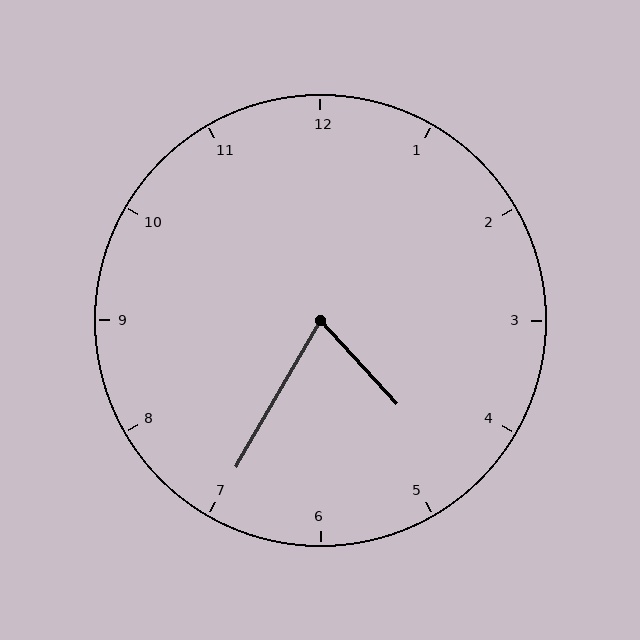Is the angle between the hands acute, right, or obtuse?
It is acute.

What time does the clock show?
4:35.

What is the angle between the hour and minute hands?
Approximately 72 degrees.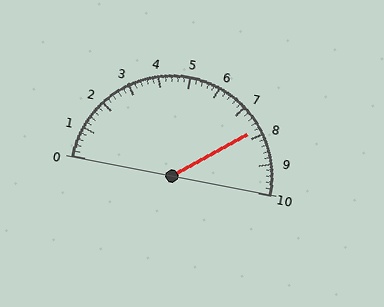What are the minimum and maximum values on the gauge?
The gauge ranges from 0 to 10.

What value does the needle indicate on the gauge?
The needle indicates approximately 7.8.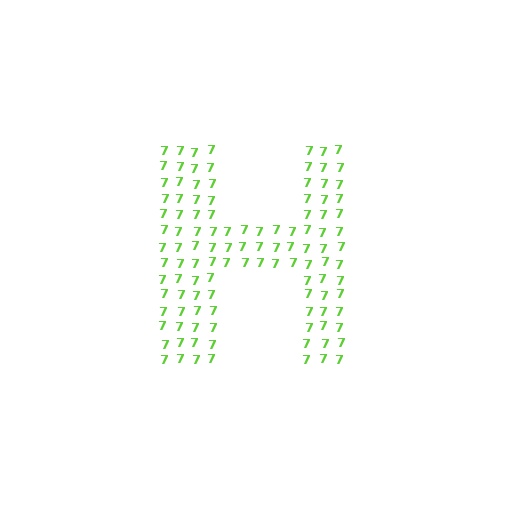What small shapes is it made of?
It is made of small digit 7's.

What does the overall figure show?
The overall figure shows the letter H.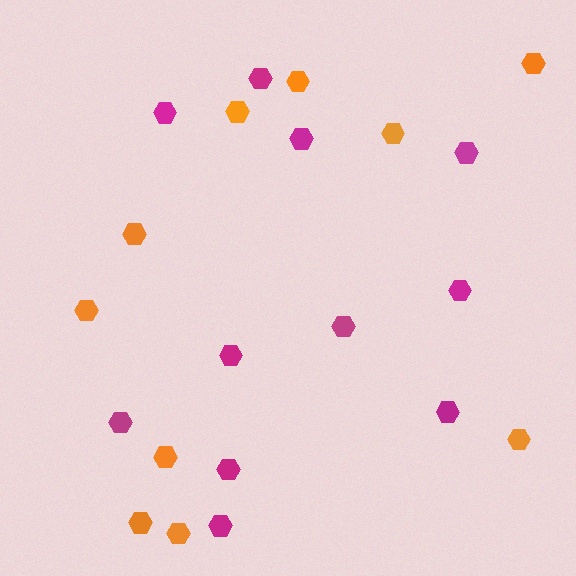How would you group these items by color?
There are 2 groups: one group of magenta hexagons (11) and one group of orange hexagons (10).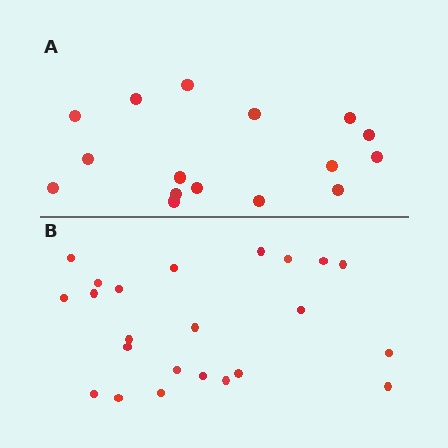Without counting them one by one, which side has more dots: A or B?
Region B (the bottom region) has more dots.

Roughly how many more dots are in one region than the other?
Region B has roughly 8 or so more dots than region A.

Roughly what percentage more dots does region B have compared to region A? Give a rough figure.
About 45% more.